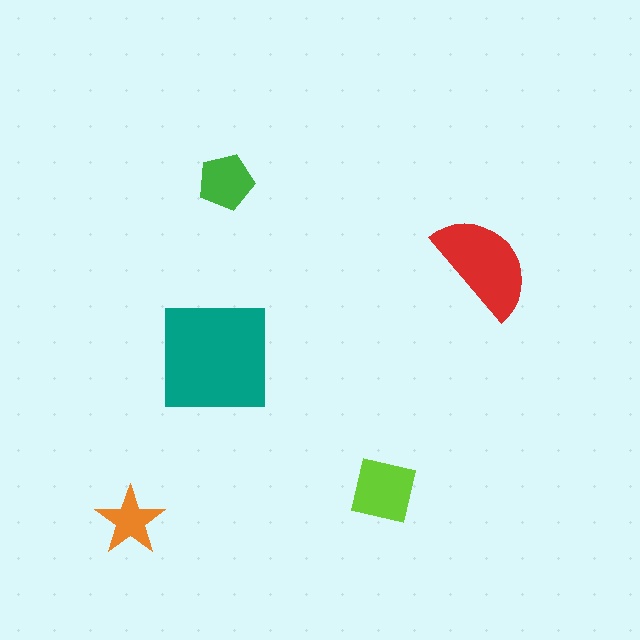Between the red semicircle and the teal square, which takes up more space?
The teal square.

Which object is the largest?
The teal square.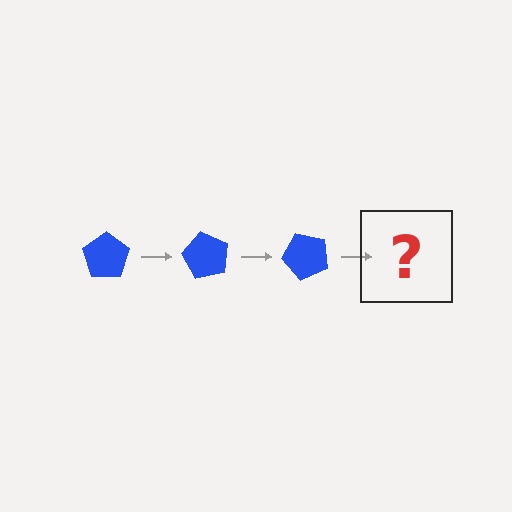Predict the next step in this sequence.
The next step is a blue pentagon rotated 180 degrees.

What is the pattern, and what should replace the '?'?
The pattern is that the pentagon rotates 60 degrees each step. The '?' should be a blue pentagon rotated 180 degrees.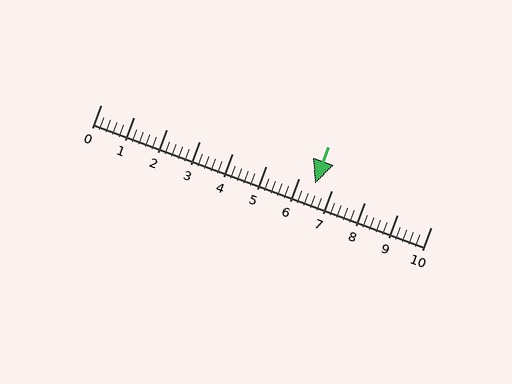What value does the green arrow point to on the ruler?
The green arrow points to approximately 6.5.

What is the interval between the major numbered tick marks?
The major tick marks are spaced 1 units apart.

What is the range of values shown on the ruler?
The ruler shows values from 0 to 10.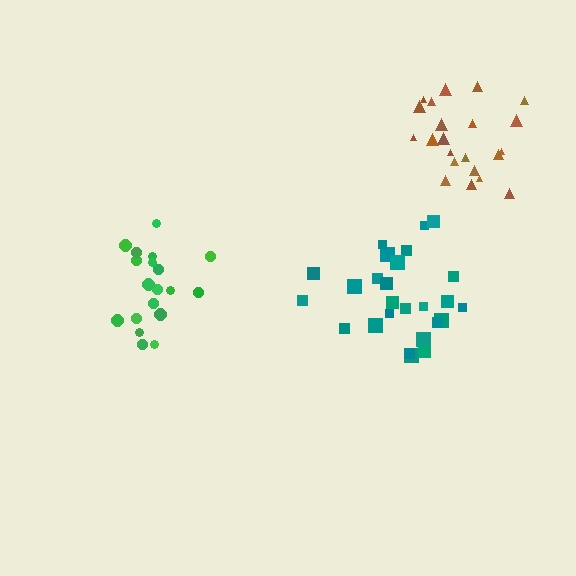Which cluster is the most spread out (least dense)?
Green.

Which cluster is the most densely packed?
Brown.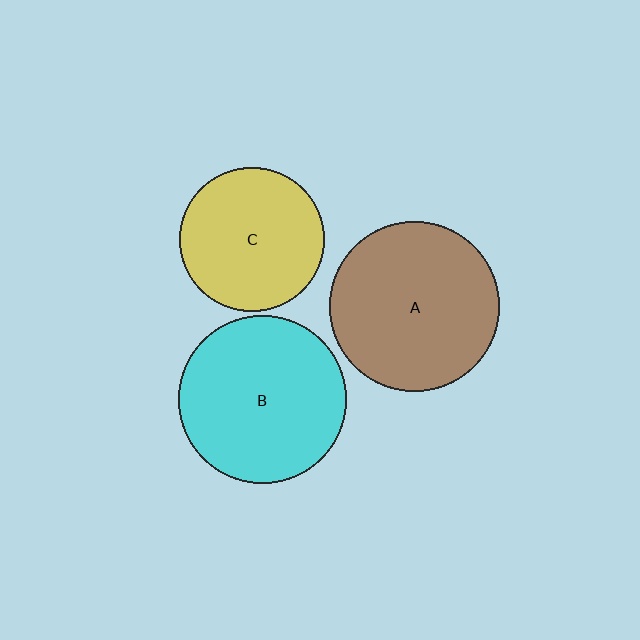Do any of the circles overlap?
No, none of the circles overlap.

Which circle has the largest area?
Circle A (brown).